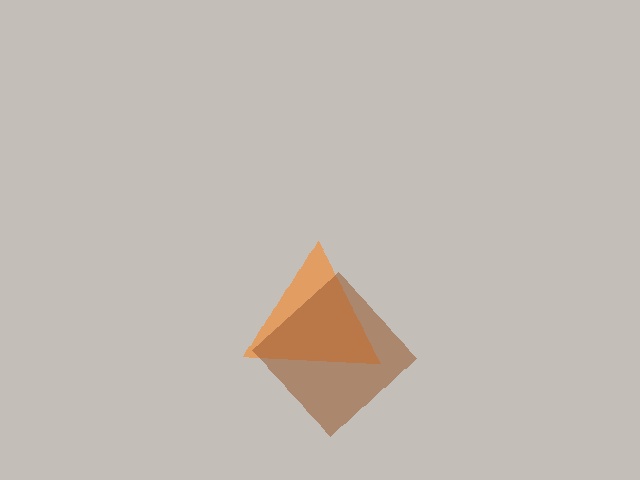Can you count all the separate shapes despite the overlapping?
Yes, there are 2 separate shapes.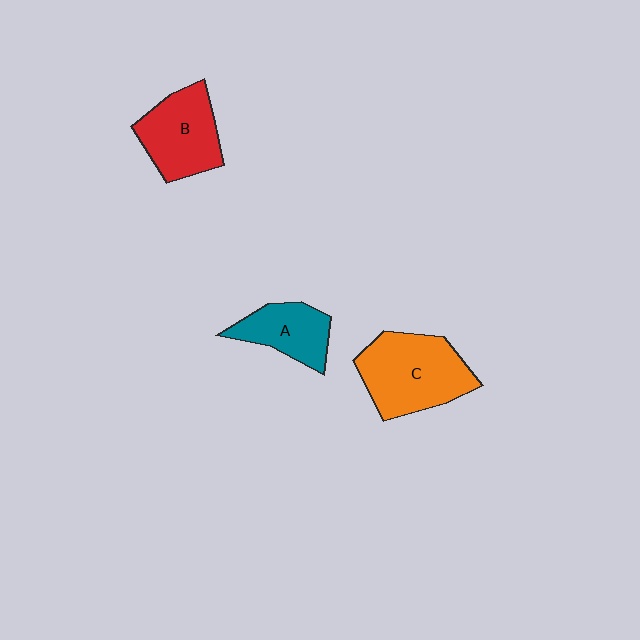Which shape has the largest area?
Shape C (orange).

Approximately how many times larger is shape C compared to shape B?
Approximately 1.3 times.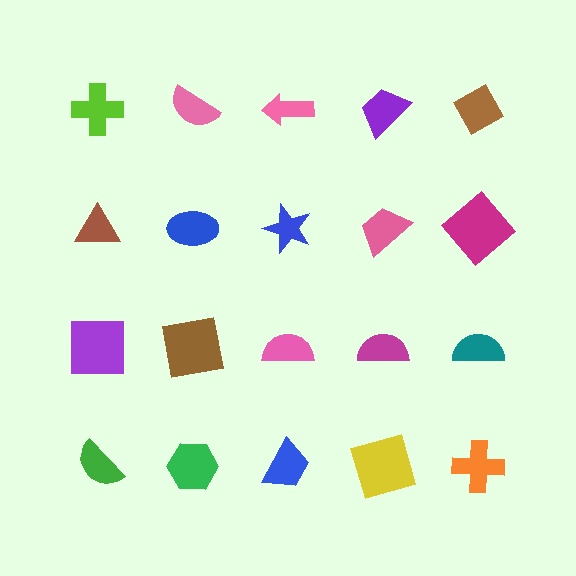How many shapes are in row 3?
5 shapes.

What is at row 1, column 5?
A brown diamond.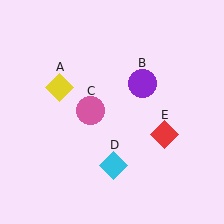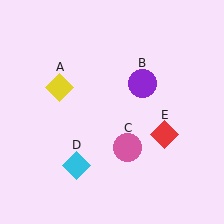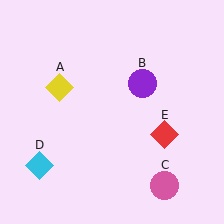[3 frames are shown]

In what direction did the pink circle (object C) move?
The pink circle (object C) moved down and to the right.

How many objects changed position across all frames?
2 objects changed position: pink circle (object C), cyan diamond (object D).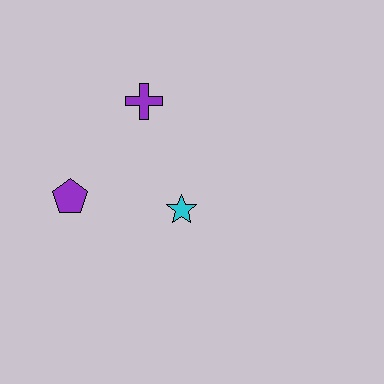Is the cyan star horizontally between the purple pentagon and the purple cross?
No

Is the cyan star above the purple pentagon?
No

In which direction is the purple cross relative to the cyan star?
The purple cross is above the cyan star.